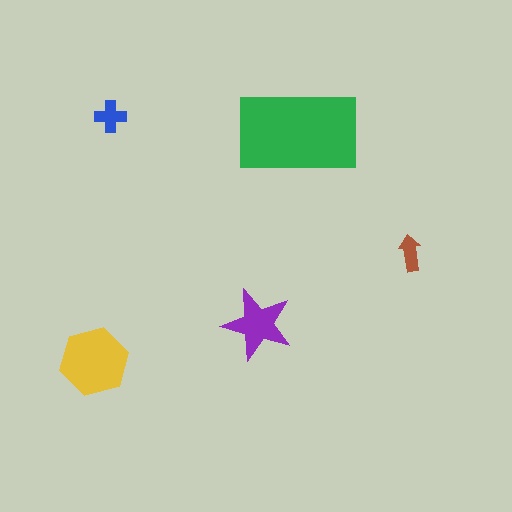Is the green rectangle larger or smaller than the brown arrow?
Larger.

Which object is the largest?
The green rectangle.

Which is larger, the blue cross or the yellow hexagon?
The yellow hexagon.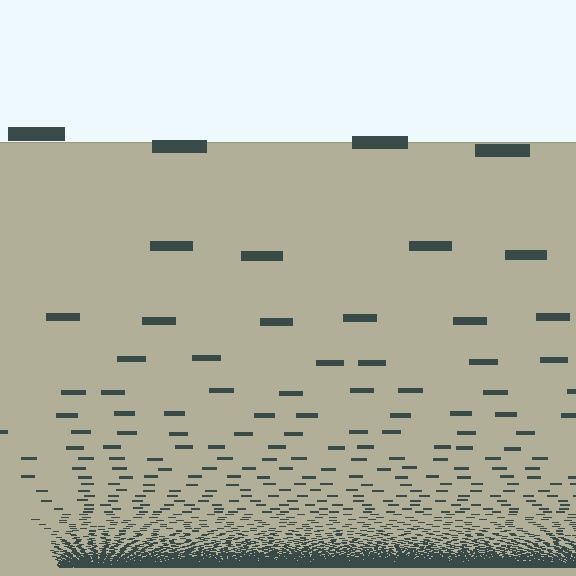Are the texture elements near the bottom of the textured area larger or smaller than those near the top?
Smaller. The gradient is inverted — elements near the bottom are smaller and denser.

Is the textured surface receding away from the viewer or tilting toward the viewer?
The surface appears to tilt toward the viewer. Texture elements get larger and sparser toward the top.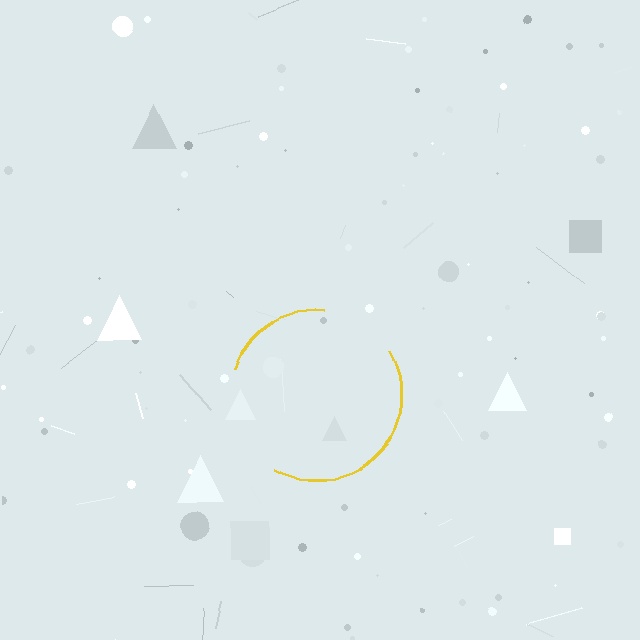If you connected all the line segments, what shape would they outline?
They would outline a circle.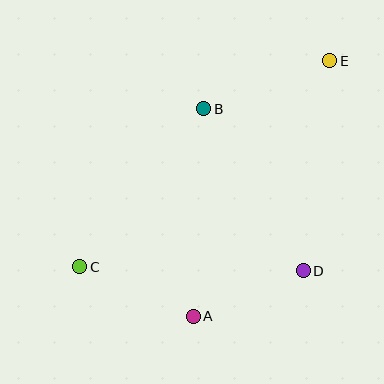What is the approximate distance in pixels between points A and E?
The distance between A and E is approximately 290 pixels.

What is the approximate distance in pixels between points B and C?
The distance between B and C is approximately 201 pixels.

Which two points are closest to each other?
Points A and D are closest to each other.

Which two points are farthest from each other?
Points C and E are farthest from each other.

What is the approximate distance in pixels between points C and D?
The distance between C and D is approximately 223 pixels.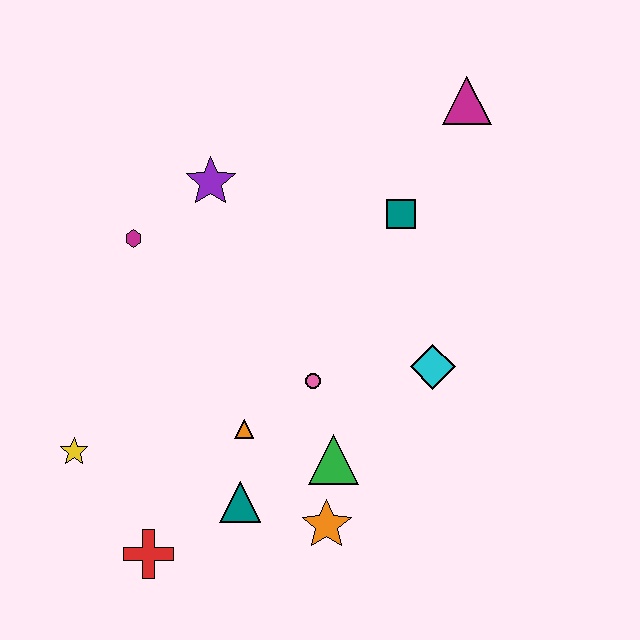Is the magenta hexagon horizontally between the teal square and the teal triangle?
No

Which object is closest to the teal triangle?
The orange triangle is closest to the teal triangle.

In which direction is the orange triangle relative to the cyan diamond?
The orange triangle is to the left of the cyan diamond.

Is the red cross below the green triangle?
Yes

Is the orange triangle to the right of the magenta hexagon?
Yes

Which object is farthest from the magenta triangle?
The red cross is farthest from the magenta triangle.